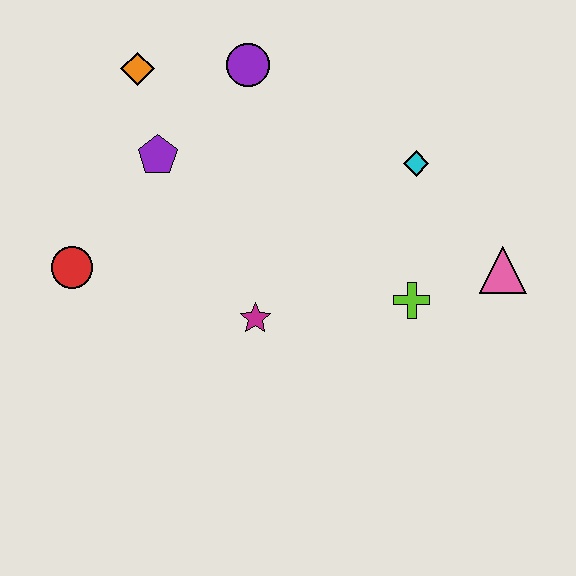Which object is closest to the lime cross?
The pink triangle is closest to the lime cross.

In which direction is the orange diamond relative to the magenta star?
The orange diamond is above the magenta star.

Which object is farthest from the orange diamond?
The pink triangle is farthest from the orange diamond.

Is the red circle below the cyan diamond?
Yes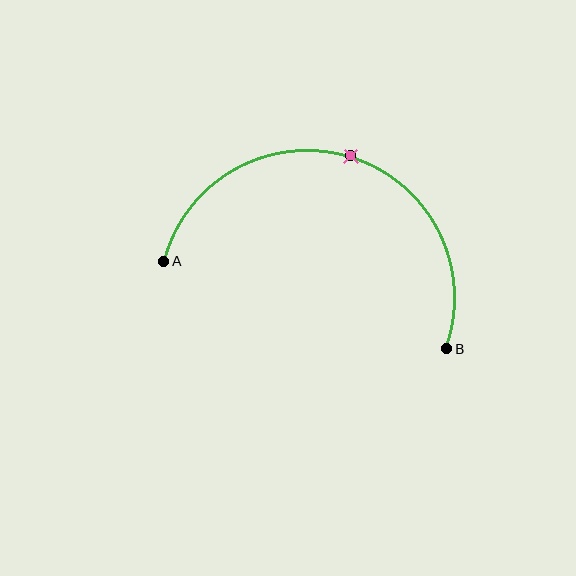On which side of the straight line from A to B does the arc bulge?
The arc bulges above the straight line connecting A and B.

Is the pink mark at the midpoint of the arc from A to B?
Yes. The pink mark lies on the arc at equal arc-length from both A and B — it is the arc midpoint.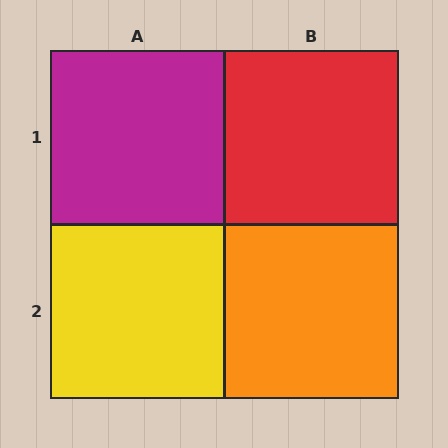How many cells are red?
1 cell is red.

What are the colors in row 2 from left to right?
Yellow, orange.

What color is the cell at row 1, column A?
Magenta.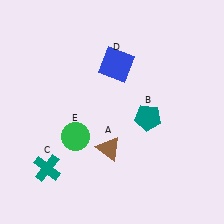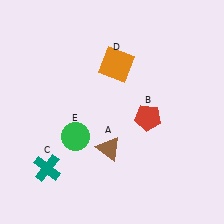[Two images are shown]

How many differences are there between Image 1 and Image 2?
There are 2 differences between the two images.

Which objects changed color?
B changed from teal to red. D changed from blue to orange.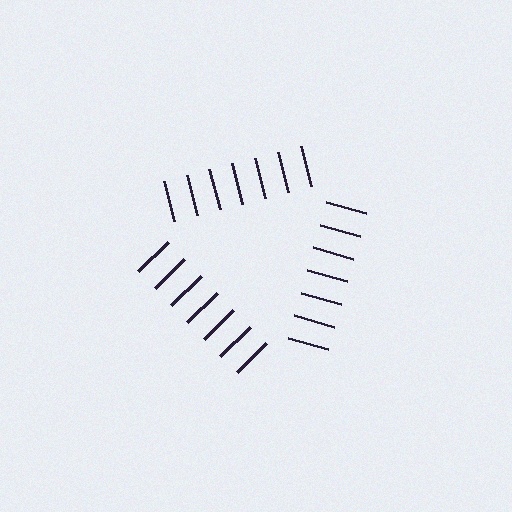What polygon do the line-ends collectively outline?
An illusory triangle — the line segments terminate on its edges but no continuous stroke is drawn.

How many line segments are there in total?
21 — 7 along each of the 3 edges.